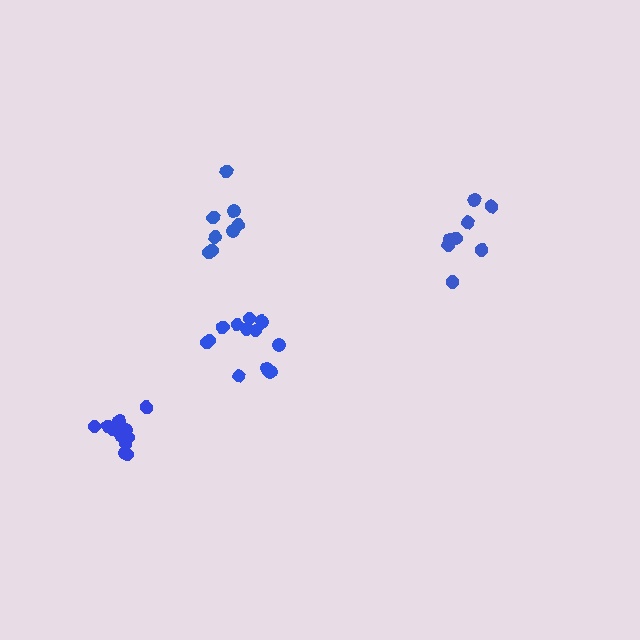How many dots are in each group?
Group 1: 8 dots, Group 2: 12 dots, Group 3: 8 dots, Group 4: 12 dots (40 total).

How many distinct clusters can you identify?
There are 4 distinct clusters.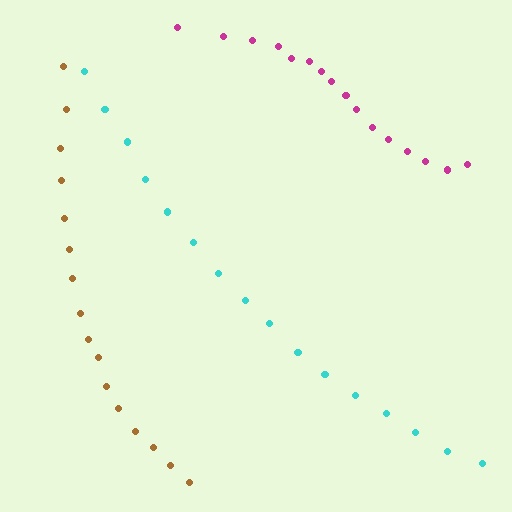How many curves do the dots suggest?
There are 3 distinct paths.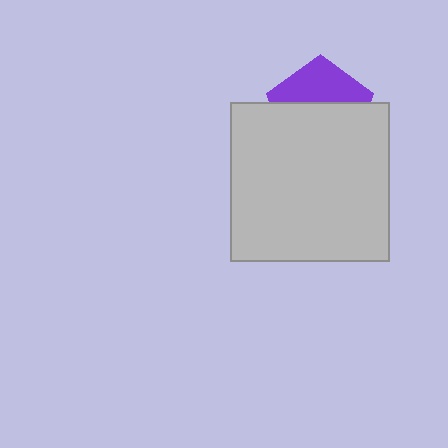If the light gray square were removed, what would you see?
You would see the complete purple pentagon.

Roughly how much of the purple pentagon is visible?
A small part of it is visible (roughly 38%).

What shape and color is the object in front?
The object in front is a light gray square.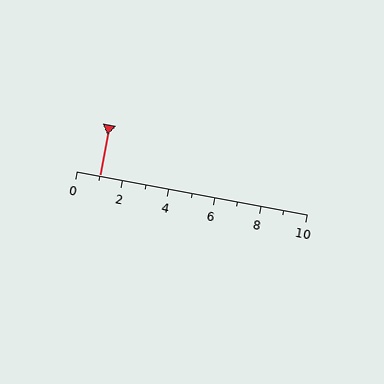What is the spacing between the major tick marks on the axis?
The major ticks are spaced 2 apart.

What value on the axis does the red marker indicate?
The marker indicates approximately 1.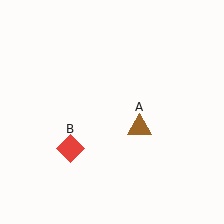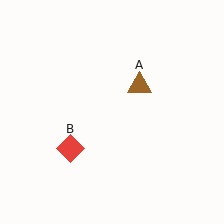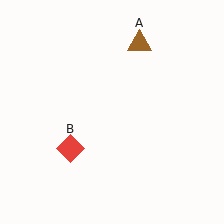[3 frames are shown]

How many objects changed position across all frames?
1 object changed position: brown triangle (object A).